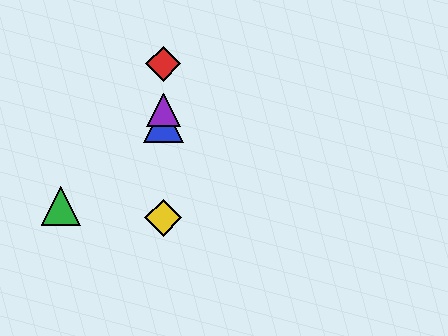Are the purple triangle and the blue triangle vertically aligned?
Yes, both are at x≈163.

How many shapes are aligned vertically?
4 shapes (the red diamond, the blue triangle, the yellow diamond, the purple triangle) are aligned vertically.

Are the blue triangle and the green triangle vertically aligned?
No, the blue triangle is at x≈163 and the green triangle is at x≈61.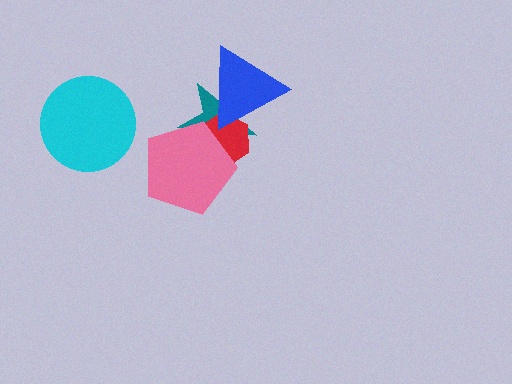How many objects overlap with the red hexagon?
3 objects overlap with the red hexagon.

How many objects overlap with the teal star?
3 objects overlap with the teal star.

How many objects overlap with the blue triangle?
2 objects overlap with the blue triangle.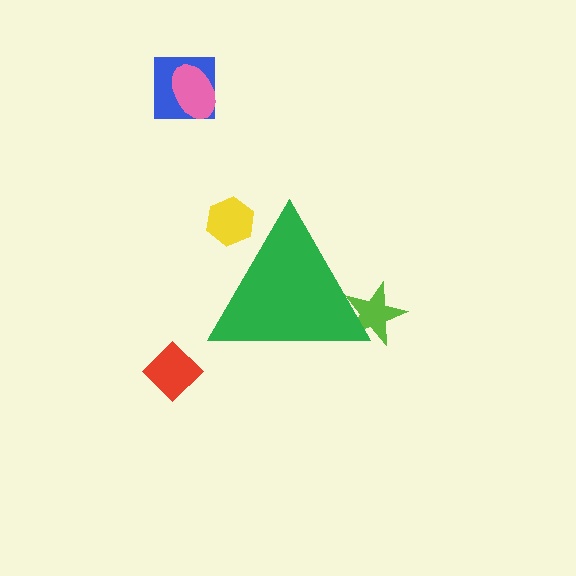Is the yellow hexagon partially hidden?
Yes, the yellow hexagon is partially hidden behind the green triangle.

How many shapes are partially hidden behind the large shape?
2 shapes are partially hidden.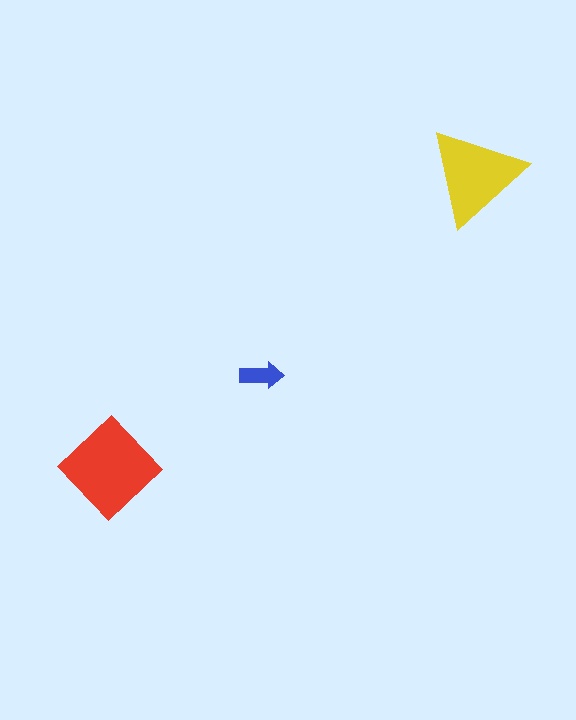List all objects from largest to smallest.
The red diamond, the yellow triangle, the blue arrow.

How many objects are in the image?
There are 3 objects in the image.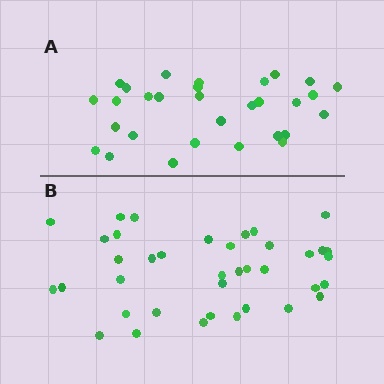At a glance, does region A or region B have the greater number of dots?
Region B (the bottom region) has more dots.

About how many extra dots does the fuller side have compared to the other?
Region B has roughly 8 or so more dots than region A.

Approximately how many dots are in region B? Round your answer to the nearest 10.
About 40 dots. (The exact count is 38, which rounds to 40.)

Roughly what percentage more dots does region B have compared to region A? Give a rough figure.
About 25% more.